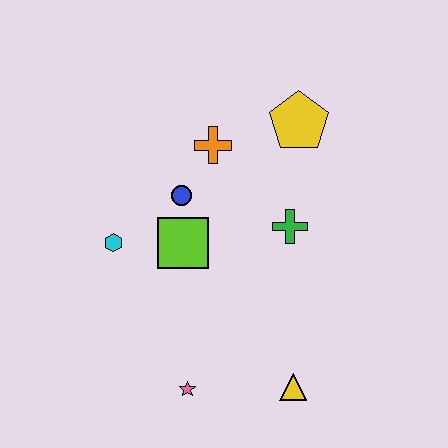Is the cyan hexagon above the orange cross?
No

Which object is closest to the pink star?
The yellow triangle is closest to the pink star.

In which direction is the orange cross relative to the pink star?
The orange cross is above the pink star.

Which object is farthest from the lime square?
The yellow triangle is farthest from the lime square.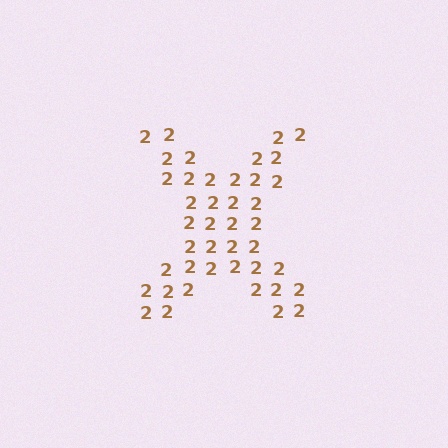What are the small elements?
The small elements are digit 2's.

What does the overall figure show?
The overall figure shows the letter X.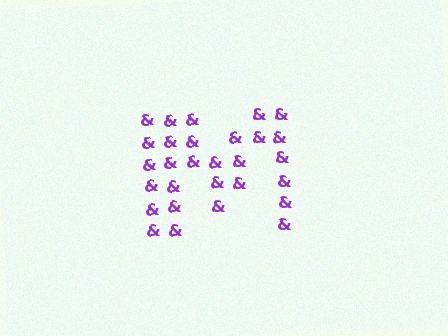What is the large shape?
The large shape is the letter M.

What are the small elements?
The small elements are ampersands.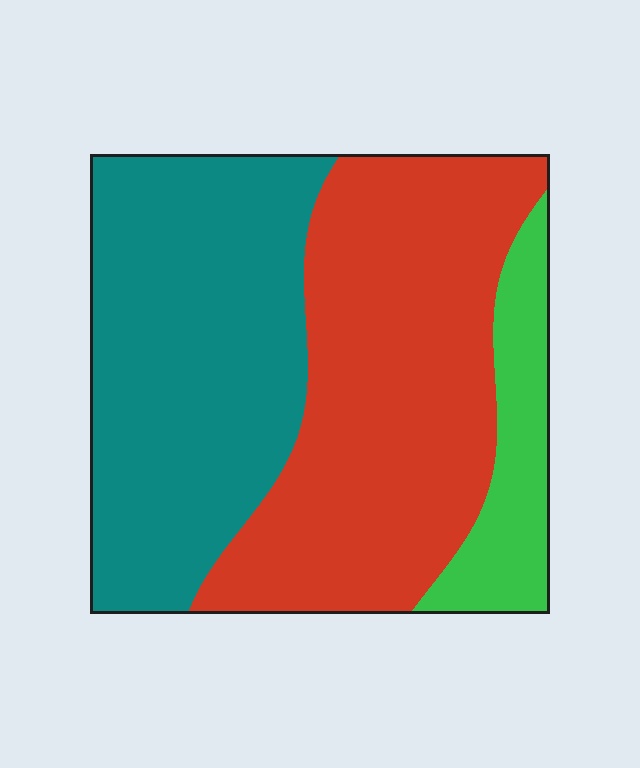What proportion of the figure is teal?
Teal takes up between a third and a half of the figure.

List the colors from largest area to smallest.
From largest to smallest: red, teal, green.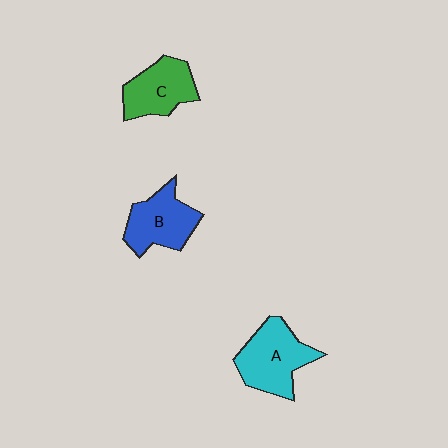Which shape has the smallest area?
Shape C (green).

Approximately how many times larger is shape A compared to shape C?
Approximately 1.2 times.